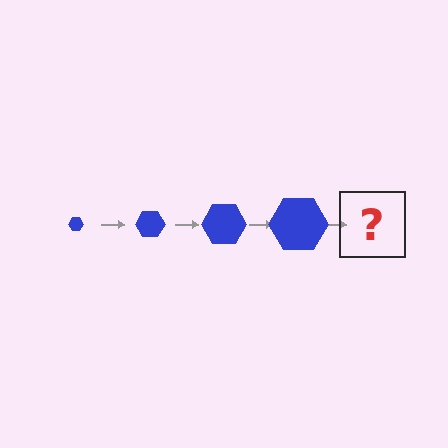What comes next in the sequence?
The next element should be a blue hexagon, larger than the previous one.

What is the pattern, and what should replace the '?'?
The pattern is that the hexagon gets progressively larger each step. The '?' should be a blue hexagon, larger than the previous one.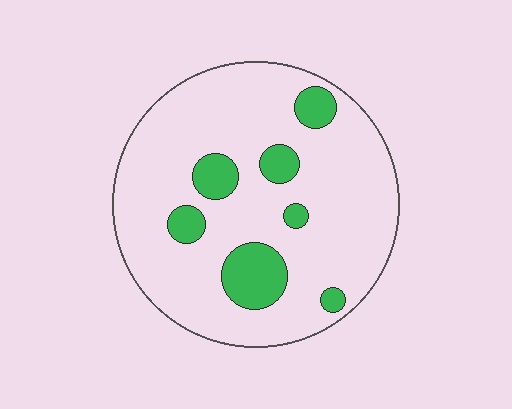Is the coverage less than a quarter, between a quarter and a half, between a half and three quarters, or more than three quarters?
Less than a quarter.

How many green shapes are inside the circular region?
7.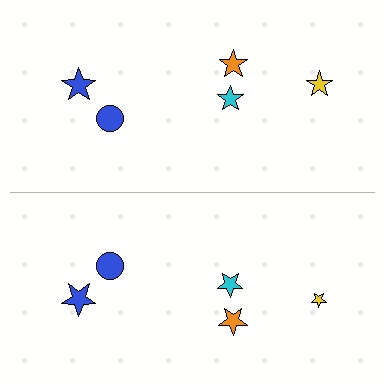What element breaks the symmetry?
The yellow star on the bottom side has a different size than its mirror counterpart.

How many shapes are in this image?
There are 10 shapes in this image.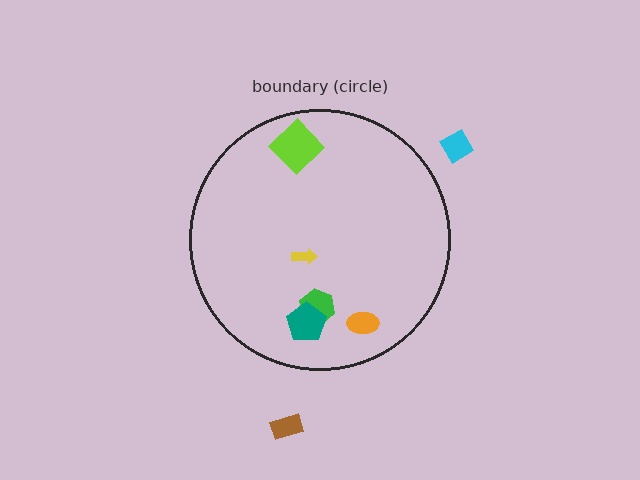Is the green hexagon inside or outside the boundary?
Inside.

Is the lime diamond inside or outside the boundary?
Inside.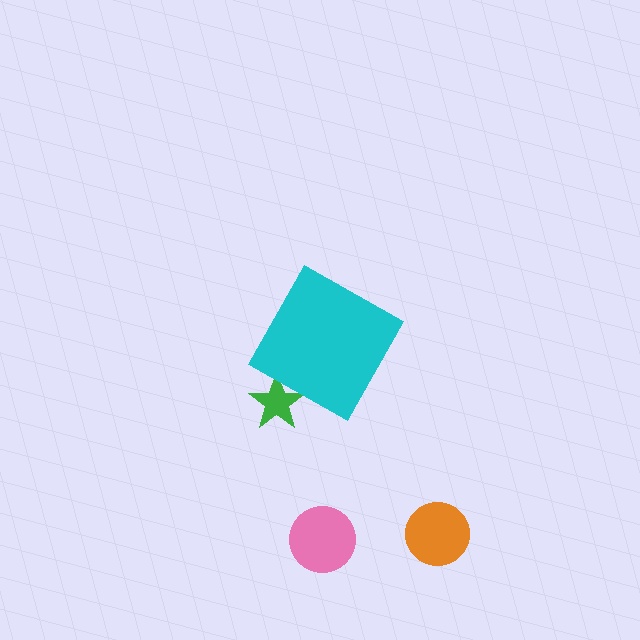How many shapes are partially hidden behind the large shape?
1 shape is partially hidden.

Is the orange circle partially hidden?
No, the orange circle is fully visible.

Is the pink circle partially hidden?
No, the pink circle is fully visible.